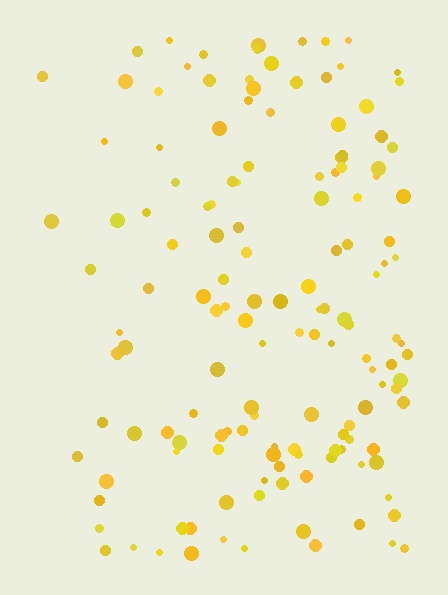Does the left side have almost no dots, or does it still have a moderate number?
Still a moderate number, just noticeably fewer than the right.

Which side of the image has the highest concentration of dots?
The right.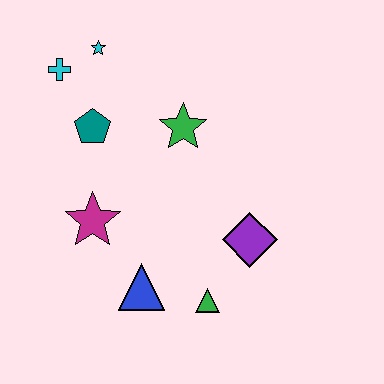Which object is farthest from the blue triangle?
The cyan star is farthest from the blue triangle.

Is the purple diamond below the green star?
Yes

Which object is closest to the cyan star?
The cyan cross is closest to the cyan star.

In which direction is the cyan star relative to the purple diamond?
The cyan star is above the purple diamond.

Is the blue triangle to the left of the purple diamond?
Yes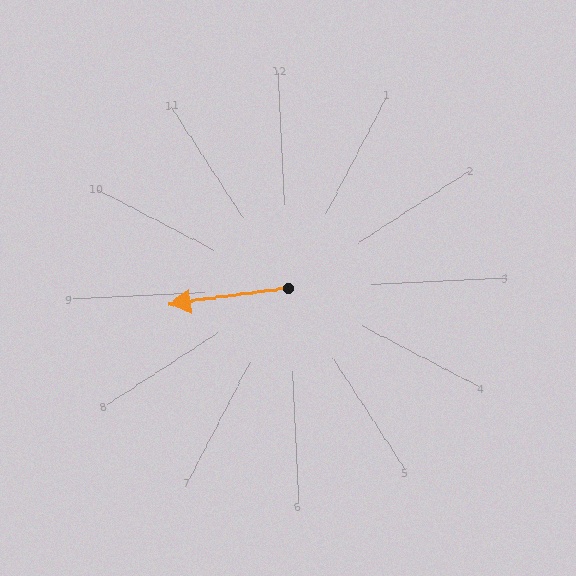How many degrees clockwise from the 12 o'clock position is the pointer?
Approximately 265 degrees.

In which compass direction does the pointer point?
West.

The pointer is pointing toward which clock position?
Roughly 9 o'clock.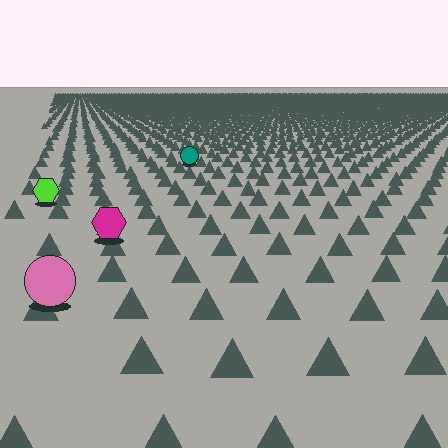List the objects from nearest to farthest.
From nearest to farthest: the pink circle, the magenta hexagon, the lime hexagon, the teal circle.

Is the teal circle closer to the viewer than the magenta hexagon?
No. The magenta hexagon is closer — you can tell from the texture gradient: the ground texture is coarser near it.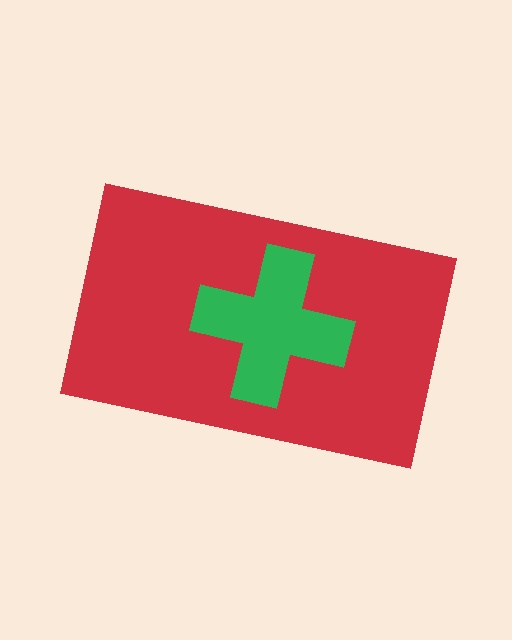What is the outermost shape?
The red rectangle.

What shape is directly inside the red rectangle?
The green cross.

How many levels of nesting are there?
2.